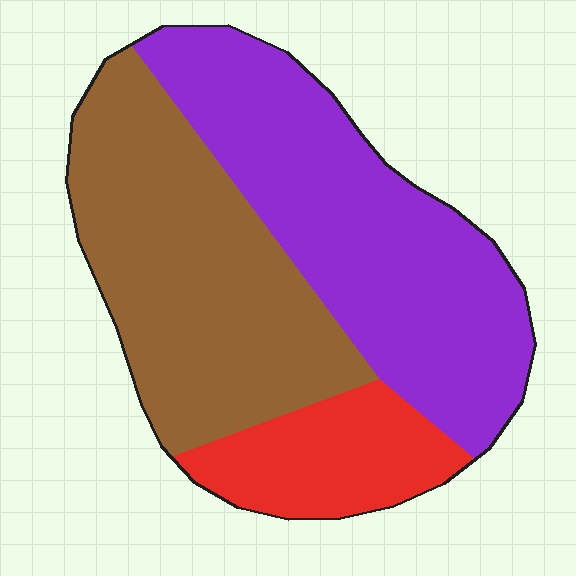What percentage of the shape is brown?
Brown takes up about two fifths (2/5) of the shape.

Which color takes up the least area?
Red, at roughly 15%.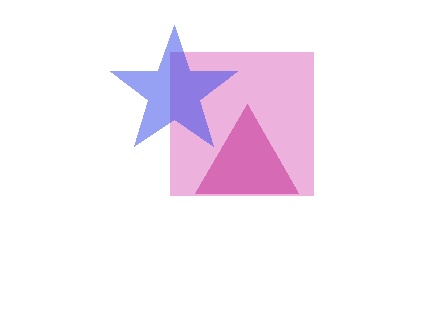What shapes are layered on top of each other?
The layered shapes are: a pink square, a blue star, a magenta triangle.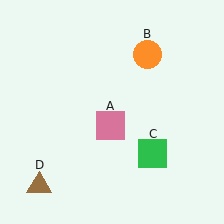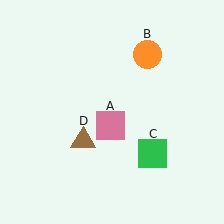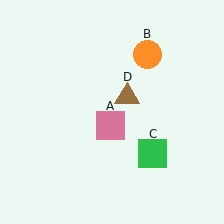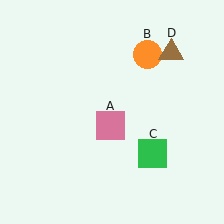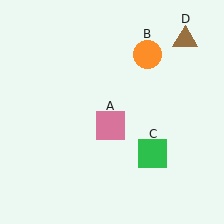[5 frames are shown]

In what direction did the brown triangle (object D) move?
The brown triangle (object D) moved up and to the right.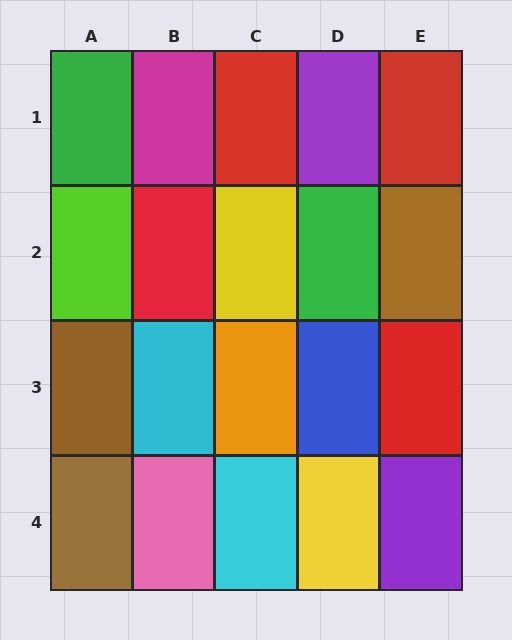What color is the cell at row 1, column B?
Magenta.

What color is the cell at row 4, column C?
Cyan.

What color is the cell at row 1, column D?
Purple.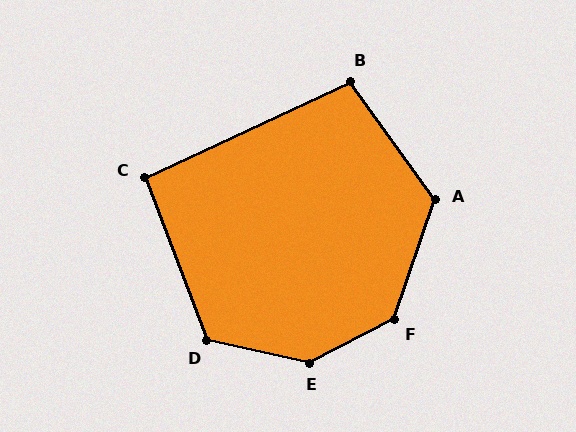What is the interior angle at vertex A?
Approximately 125 degrees (obtuse).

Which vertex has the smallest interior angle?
C, at approximately 94 degrees.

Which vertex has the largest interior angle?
E, at approximately 140 degrees.